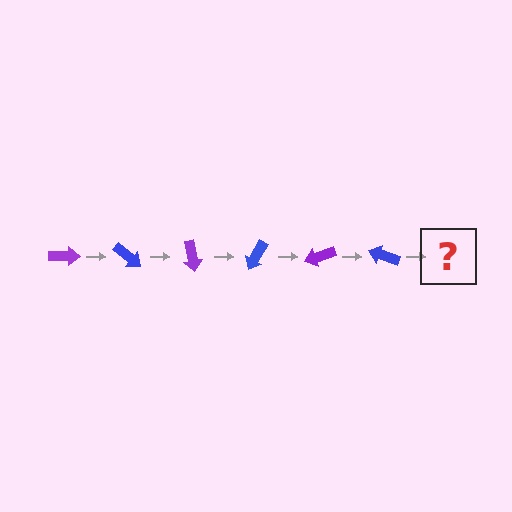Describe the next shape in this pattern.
It should be a purple arrow, rotated 240 degrees from the start.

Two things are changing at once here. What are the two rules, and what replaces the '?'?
The two rules are that it rotates 40 degrees each step and the color cycles through purple and blue. The '?' should be a purple arrow, rotated 240 degrees from the start.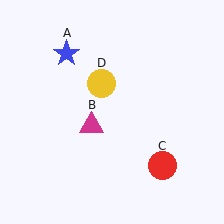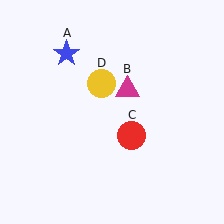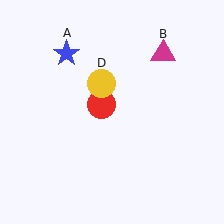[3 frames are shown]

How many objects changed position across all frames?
2 objects changed position: magenta triangle (object B), red circle (object C).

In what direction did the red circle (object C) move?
The red circle (object C) moved up and to the left.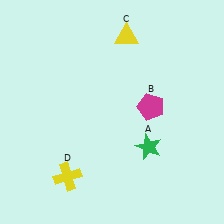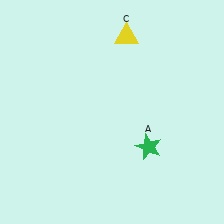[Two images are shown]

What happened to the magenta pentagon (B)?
The magenta pentagon (B) was removed in Image 2. It was in the top-right area of Image 1.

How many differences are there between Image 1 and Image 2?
There are 2 differences between the two images.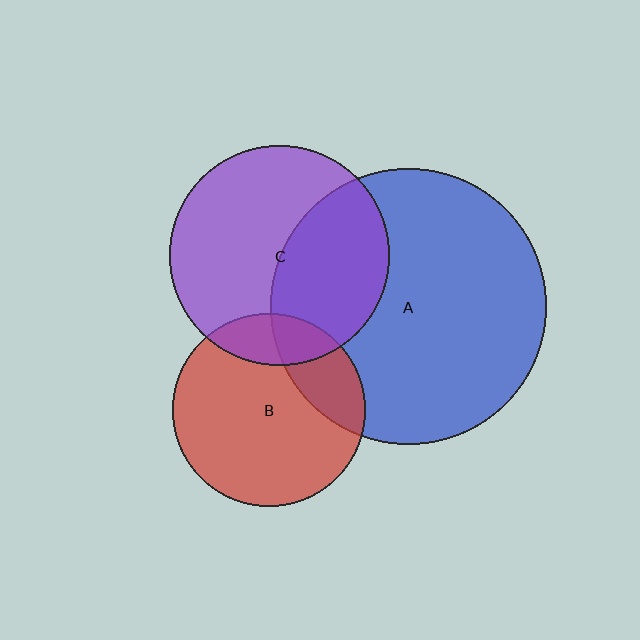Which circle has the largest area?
Circle A (blue).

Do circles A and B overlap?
Yes.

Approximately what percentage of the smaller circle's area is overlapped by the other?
Approximately 20%.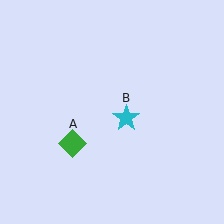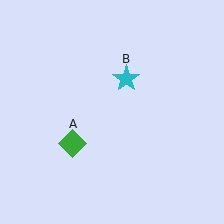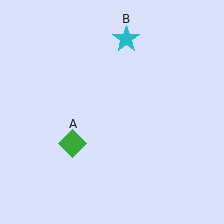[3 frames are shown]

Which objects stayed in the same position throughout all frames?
Green diamond (object A) remained stationary.